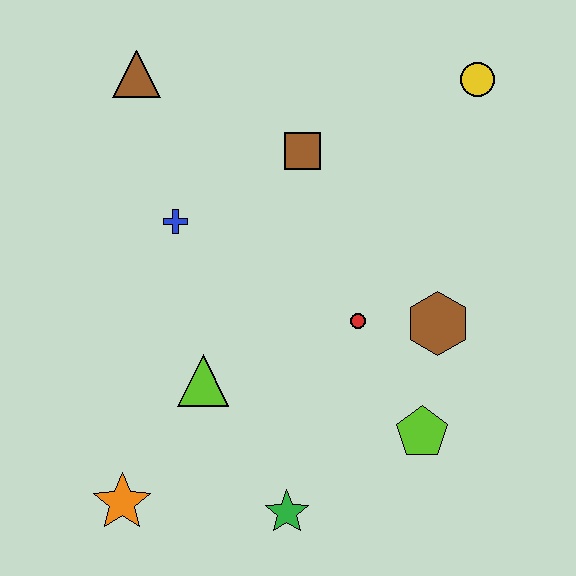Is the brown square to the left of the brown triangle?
No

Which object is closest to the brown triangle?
The blue cross is closest to the brown triangle.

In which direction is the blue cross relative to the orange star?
The blue cross is above the orange star.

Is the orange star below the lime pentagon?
Yes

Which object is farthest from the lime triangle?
The yellow circle is farthest from the lime triangle.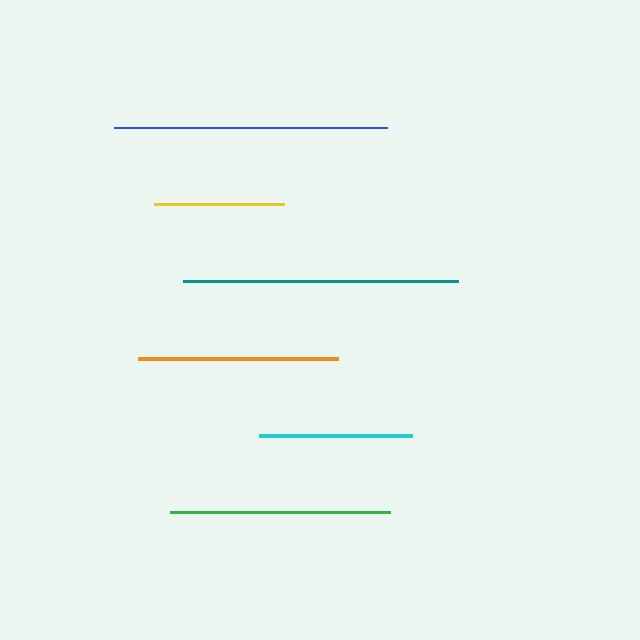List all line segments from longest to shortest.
From longest to shortest: teal, blue, green, orange, cyan, yellow.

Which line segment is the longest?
The teal line is the longest at approximately 275 pixels.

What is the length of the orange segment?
The orange segment is approximately 200 pixels long.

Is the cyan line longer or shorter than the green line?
The green line is longer than the cyan line.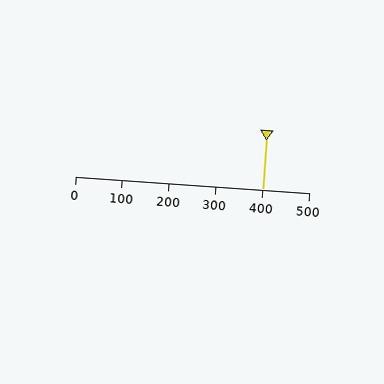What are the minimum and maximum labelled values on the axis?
The axis runs from 0 to 500.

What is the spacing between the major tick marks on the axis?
The major ticks are spaced 100 apart.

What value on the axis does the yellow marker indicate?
The marker indicates approximately 400.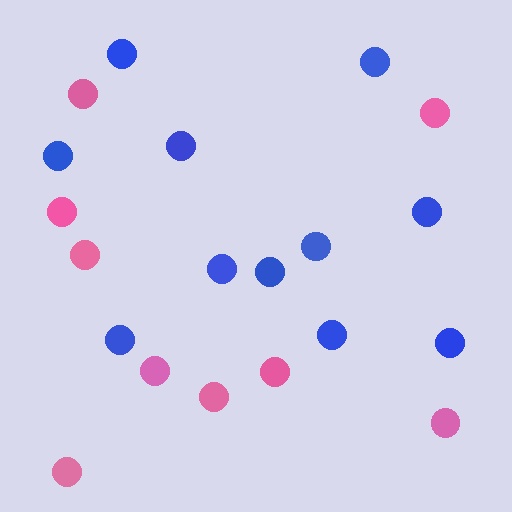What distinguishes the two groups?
There are 2 groups: one group of blue circles (11) and one group of pink circles (9).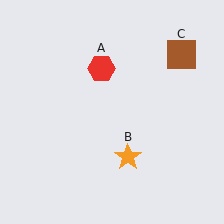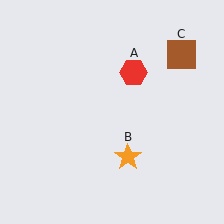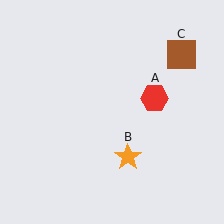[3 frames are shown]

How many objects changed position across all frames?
1 object changed position: red hexagon (object A).